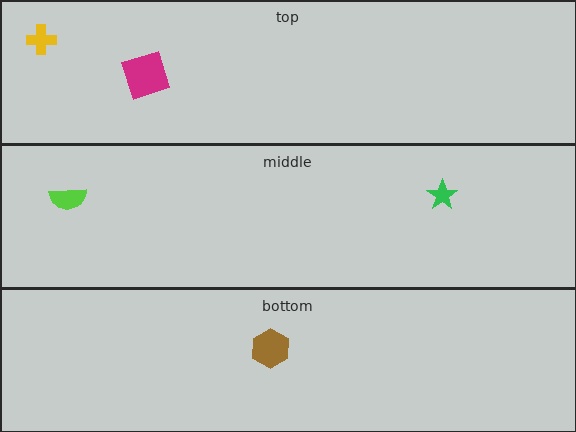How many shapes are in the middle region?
2.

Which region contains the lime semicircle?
The middle region.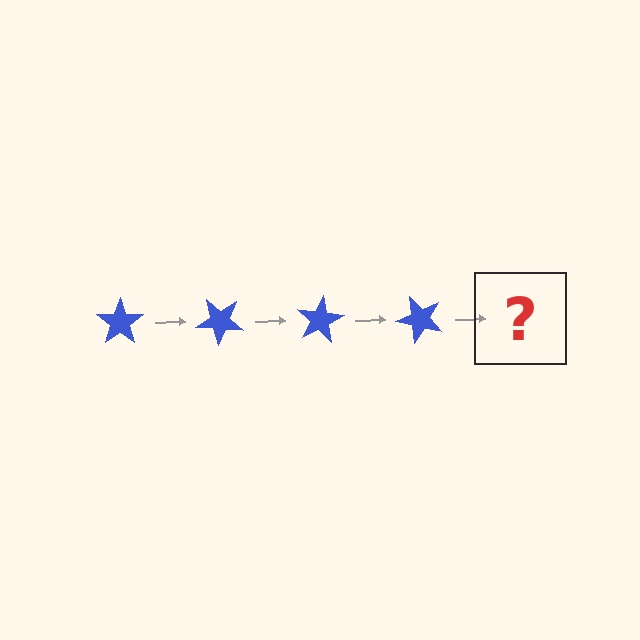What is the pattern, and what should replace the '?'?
The pattern is that the star rotates 40 degrees each step. The '?' should be a blue star rotated 160 degrees.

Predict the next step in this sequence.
The next step is a blue star rotated 160 degrees.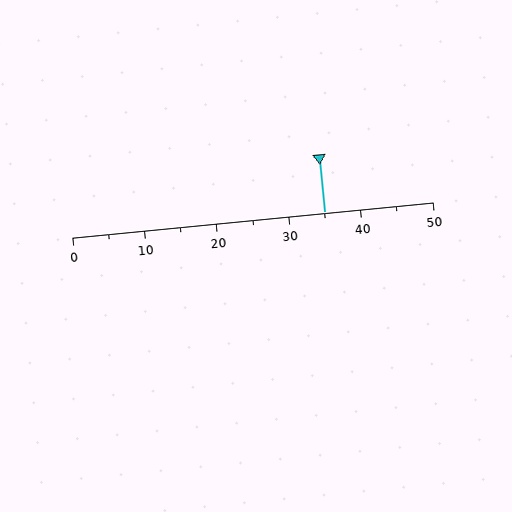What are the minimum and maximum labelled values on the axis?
The axis runs from 0 to 50.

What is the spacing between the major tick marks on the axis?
The major ticks are spaced 10 apart.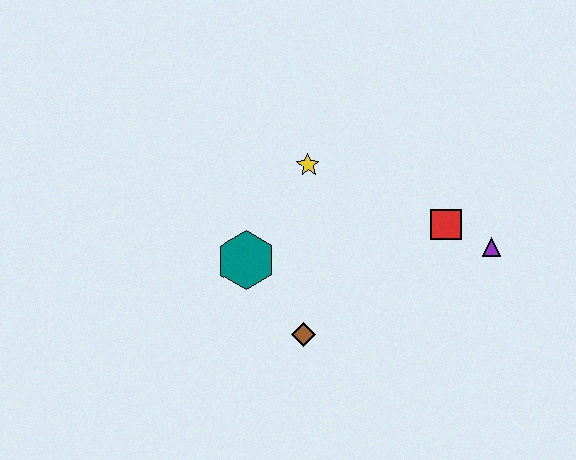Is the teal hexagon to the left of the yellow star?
Yes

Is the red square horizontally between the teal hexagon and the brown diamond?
No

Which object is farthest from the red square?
The teal hexagon is farthest from the red square.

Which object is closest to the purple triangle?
The red square is closest to the purple triangle.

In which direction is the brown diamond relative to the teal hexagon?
The brown diamond is below the teal hexagon.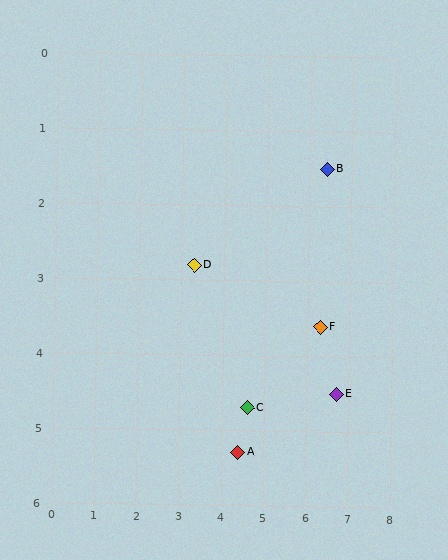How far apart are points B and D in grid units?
Points B and D are about 3.4 grid units apart.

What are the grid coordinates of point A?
Point A is at approximately (4.4, 5.3).